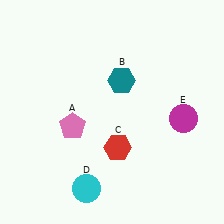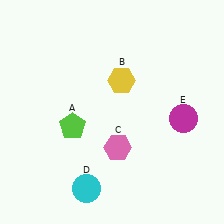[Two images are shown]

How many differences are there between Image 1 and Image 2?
There are 3 differences between the two images.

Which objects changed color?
A changed from pink to lime. B changed from teal to yellow. C changed from red to pink.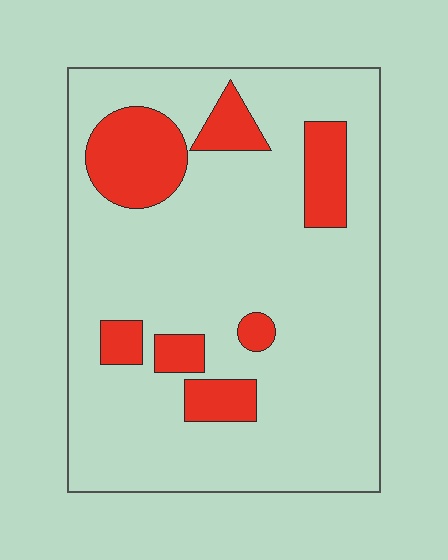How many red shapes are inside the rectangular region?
7.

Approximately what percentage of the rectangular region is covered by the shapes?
Approximately 20%.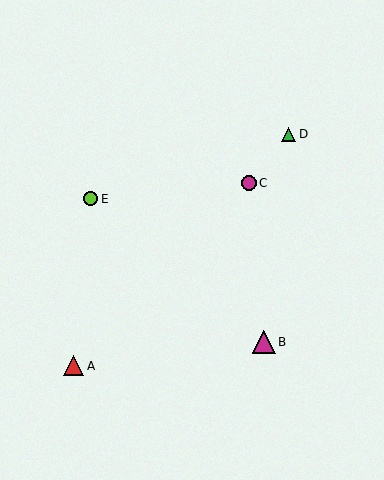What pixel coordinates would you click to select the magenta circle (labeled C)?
Click at (249, 183) to select the magenta circle C.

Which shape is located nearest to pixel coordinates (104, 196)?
The lime circle (labeled E) at (91, 199) is nearest to that location.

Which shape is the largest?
The magenta triangle (labeled B) is the largest.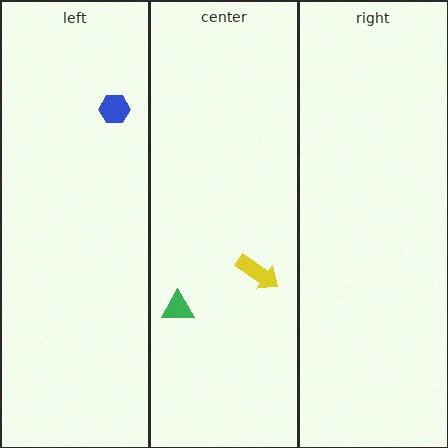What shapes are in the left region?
The blue hexagon.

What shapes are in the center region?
The yellow arrow, the green triangle.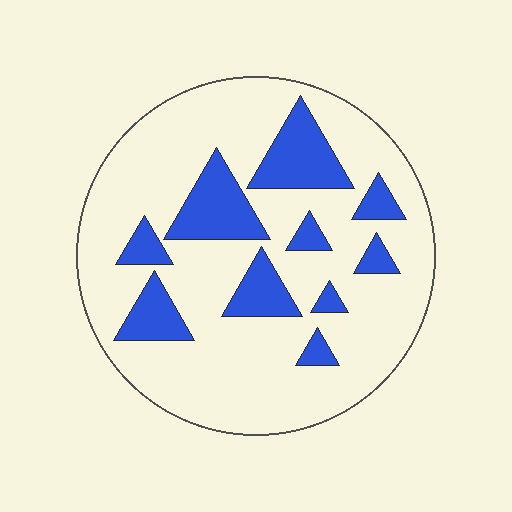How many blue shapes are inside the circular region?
10.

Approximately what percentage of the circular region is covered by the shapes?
Approximately 20%.